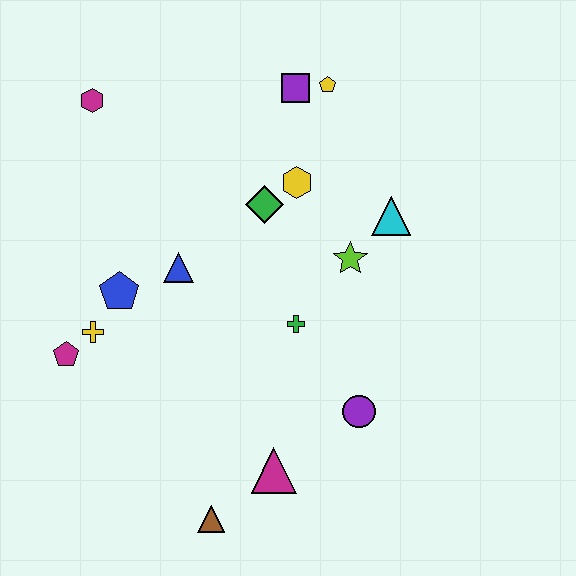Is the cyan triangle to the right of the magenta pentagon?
Yes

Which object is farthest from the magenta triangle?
The magenta hexagon is farthest from the magenta triangle.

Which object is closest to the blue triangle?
The blue pentagon is closest to the blue triangle.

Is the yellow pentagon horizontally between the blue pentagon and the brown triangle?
No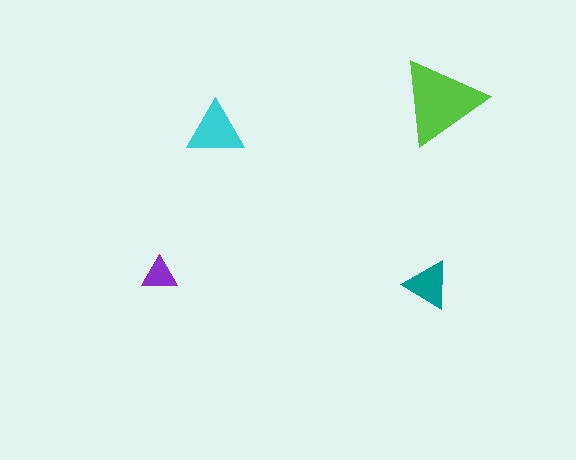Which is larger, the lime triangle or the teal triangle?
The lime one.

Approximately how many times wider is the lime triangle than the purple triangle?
About 2.5 times wider.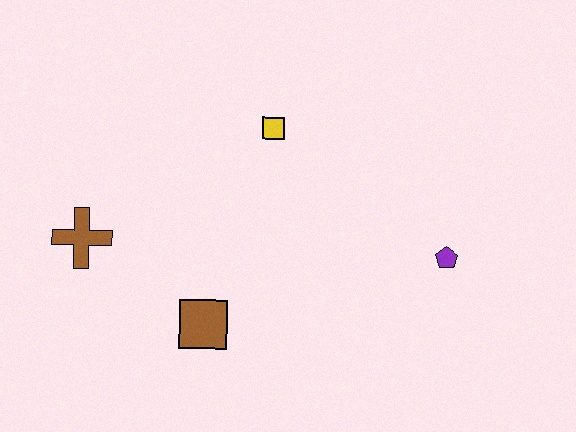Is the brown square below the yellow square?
Yes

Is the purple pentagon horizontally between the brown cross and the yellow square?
No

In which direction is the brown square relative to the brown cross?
The brown square is to the right of the brown cross.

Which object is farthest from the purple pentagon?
The brown cross is farthest from the purple pentagon.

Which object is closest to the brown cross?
The brown square is closest to the brown cross.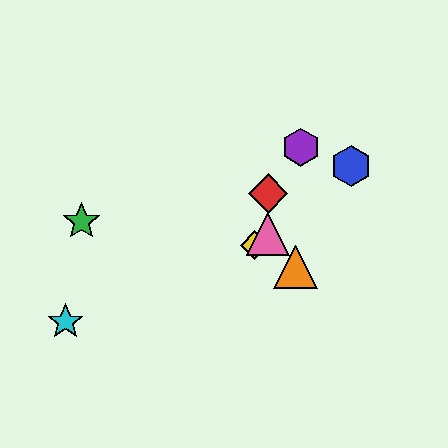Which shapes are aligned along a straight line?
The blue hexagon, the yellow diamond, the pink triangle are aligned along a straight line.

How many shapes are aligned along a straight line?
3 shapes (the blue hexagon, the yellow diamond, the pink triangle) are aligned along a straight line.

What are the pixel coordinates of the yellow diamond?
The yellow diamond is at (255, 245).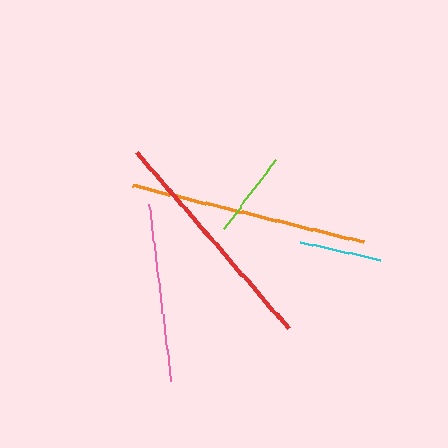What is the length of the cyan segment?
The cyan segment is approximately 82 pixels long.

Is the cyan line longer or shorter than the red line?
The red line is longer than the cyan line.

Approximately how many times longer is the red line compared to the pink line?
The red line is approximately 1.3 times the length of the pink line.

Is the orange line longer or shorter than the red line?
The orange line is longer than the red line.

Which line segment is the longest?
The orange line is the longest at approximately 238 pixels.